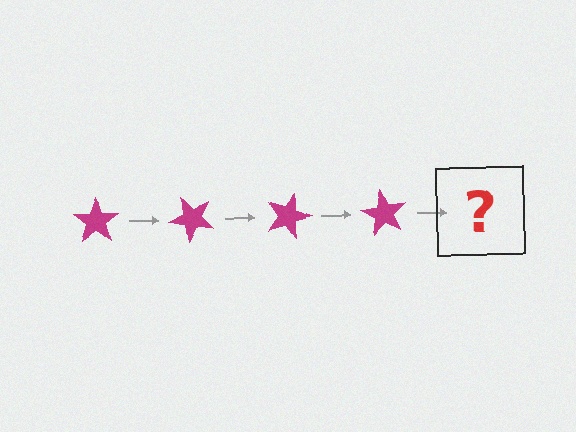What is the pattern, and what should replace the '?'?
The pattern is that the star rotates 45 degrees each step. The '?' should be a magenta star rotated 180 degrees.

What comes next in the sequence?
The next element should be a magenta star rotated 180 degrees.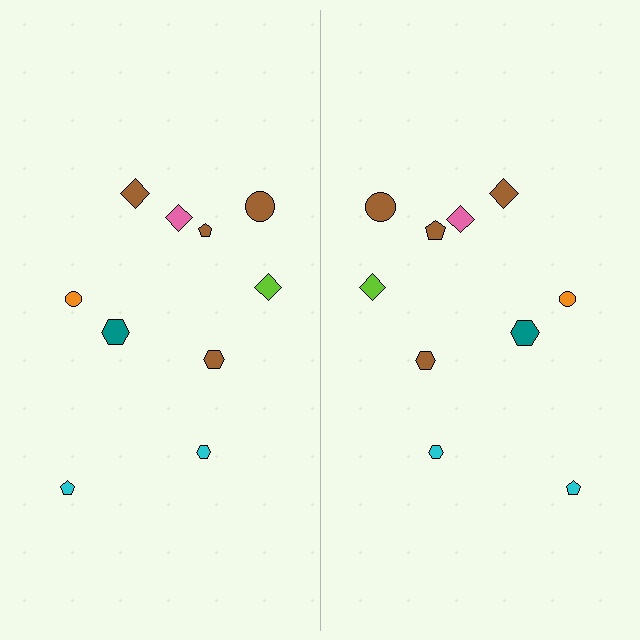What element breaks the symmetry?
The brown pentagon on the right side has a different size than its mirror counterpart.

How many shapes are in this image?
There are 20 shapes in this image.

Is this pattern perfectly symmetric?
No, the pattern is not perfectly symmetric. The brown pentagon on the right side has a different size than its mirror counterpart.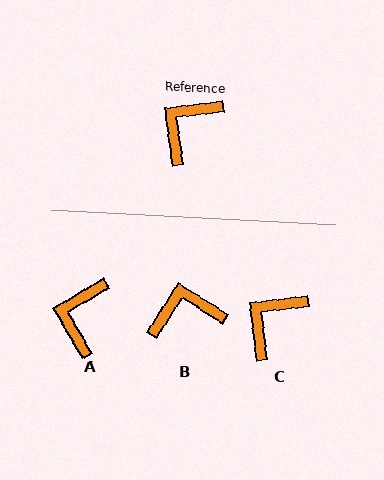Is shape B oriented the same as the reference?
No, it is off by about 40 degrees.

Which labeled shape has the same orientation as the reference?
C.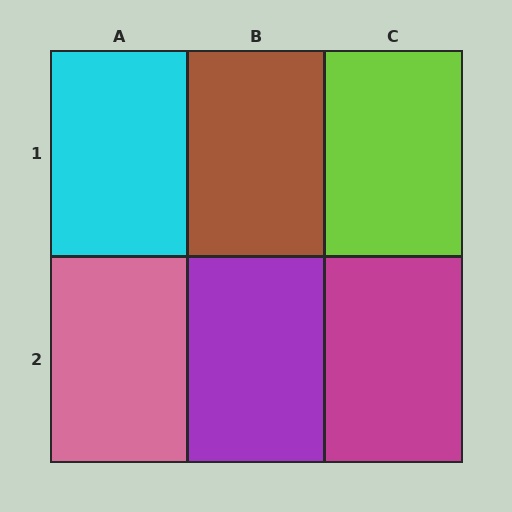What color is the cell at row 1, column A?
Cyan.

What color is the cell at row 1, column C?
Lime.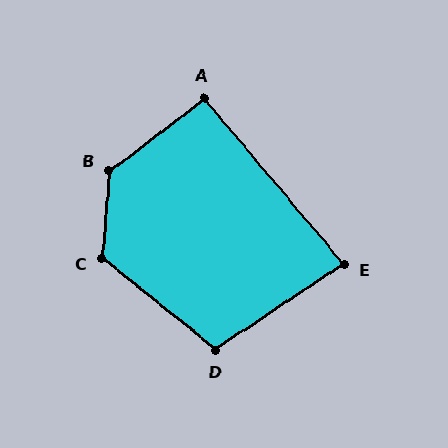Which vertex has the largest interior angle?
B, at approximately 131 degrees.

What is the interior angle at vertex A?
Approximately 93 degrees (approximately right).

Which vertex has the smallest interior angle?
E, at approximately 84 degrees.